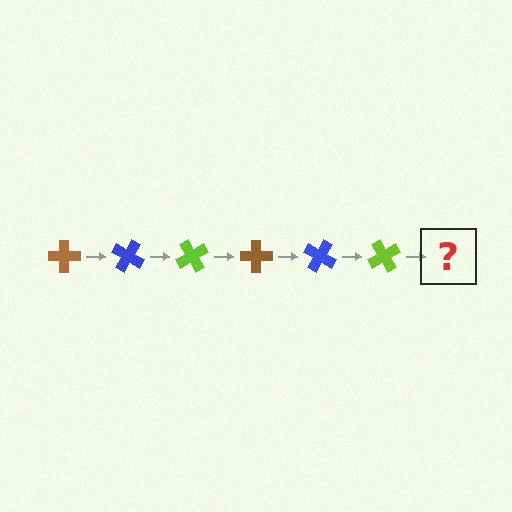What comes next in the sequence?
The next element should be a brown cross, rotated 180 degrees from the start.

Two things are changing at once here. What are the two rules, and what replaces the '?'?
The two rules are that it rotates 30 degrees each step and the color cycles through brown, blue, and lime. The '?' should be a brown cross, rotated 180 degrees from the start.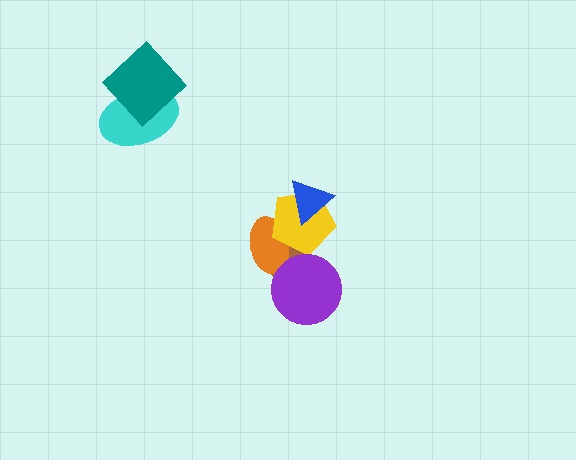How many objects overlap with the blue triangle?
1 object overlaps with the blue triangle.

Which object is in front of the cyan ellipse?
The teal diamond is in front of the cyan ellipse.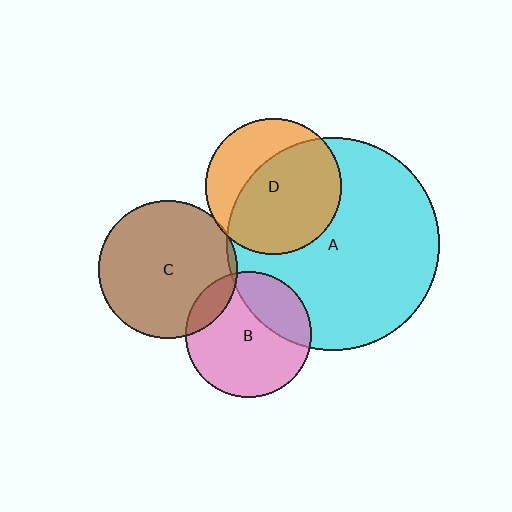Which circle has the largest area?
Circle A (cyan).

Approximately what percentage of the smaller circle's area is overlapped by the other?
Approximately 5%.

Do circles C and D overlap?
Yes.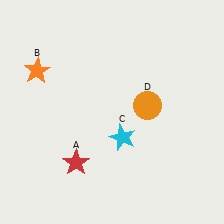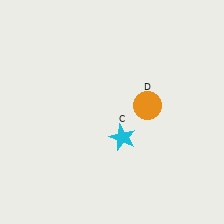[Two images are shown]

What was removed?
The red star (A), the orange star (B) were removed in Image 2.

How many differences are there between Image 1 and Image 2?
There are 2 differences between the two images.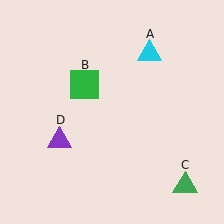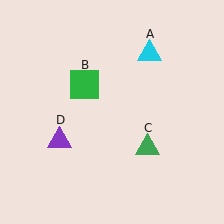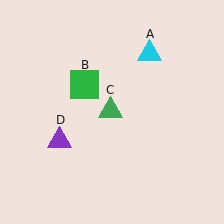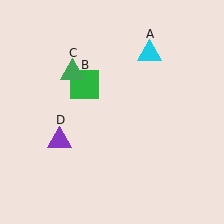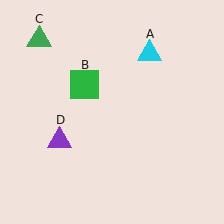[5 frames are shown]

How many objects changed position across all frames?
1 object changed position: green triangle (object C).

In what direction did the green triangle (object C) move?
The green triangle (object C) moved up and to the left.